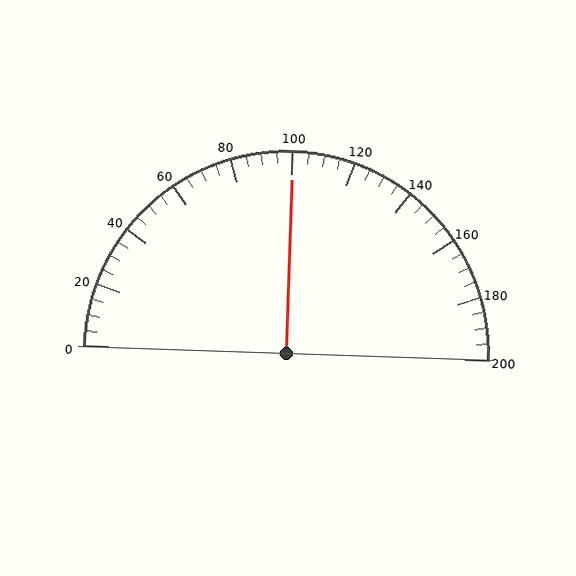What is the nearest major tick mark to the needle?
The nearest major tick mark is 100.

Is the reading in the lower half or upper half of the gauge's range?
The reading is in the upper half of the range (0 to 200).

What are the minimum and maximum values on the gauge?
The gauge ranges from 0 to 200.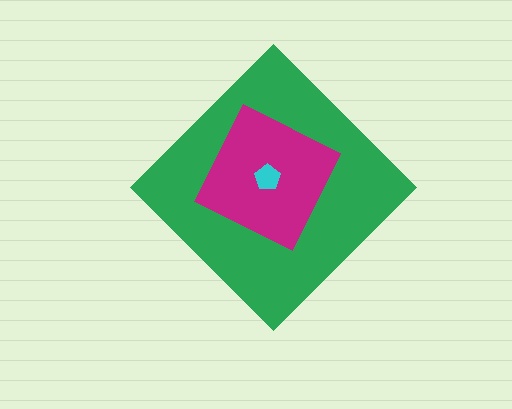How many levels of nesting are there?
3.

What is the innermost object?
The cyan pentagon.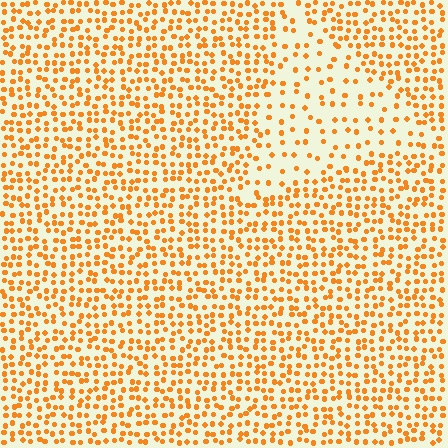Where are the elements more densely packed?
The elements are more densely packed outside the triangle boundary.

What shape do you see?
I see a triangle.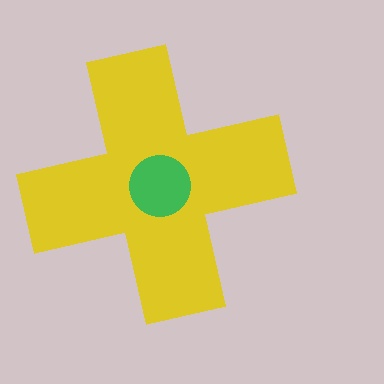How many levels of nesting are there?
2.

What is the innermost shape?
The green circle.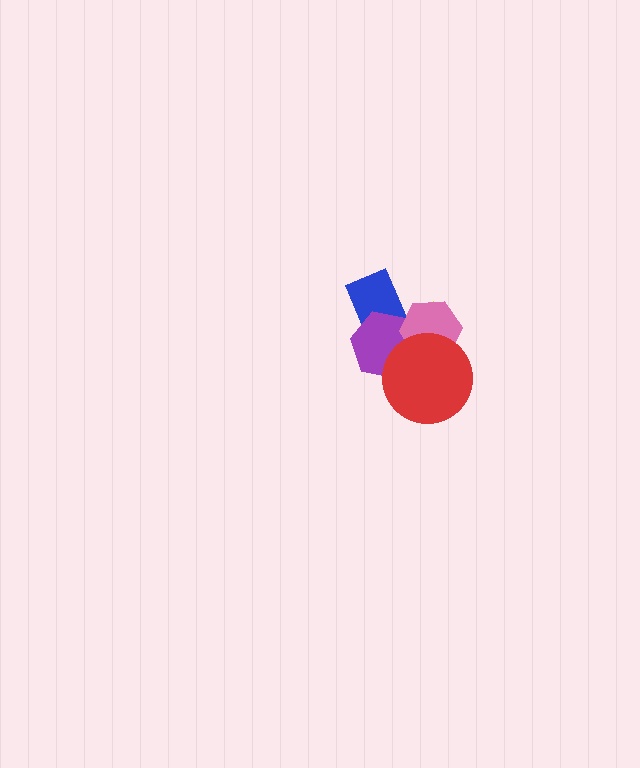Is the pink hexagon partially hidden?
Yes, it is partially covered by another shape.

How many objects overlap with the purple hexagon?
4 objects overlap with the purple hexagon.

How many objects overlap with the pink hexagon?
4 objects overlap with the pink hexagon.